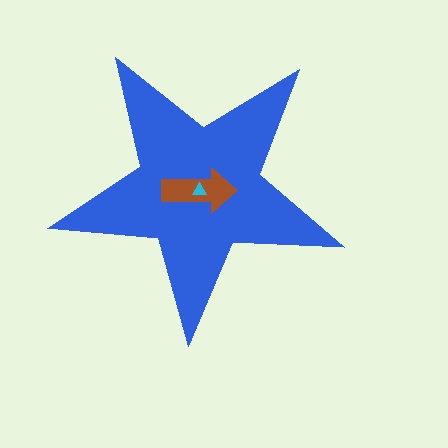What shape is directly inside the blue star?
The brown arrow.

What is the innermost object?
The cyan triangle.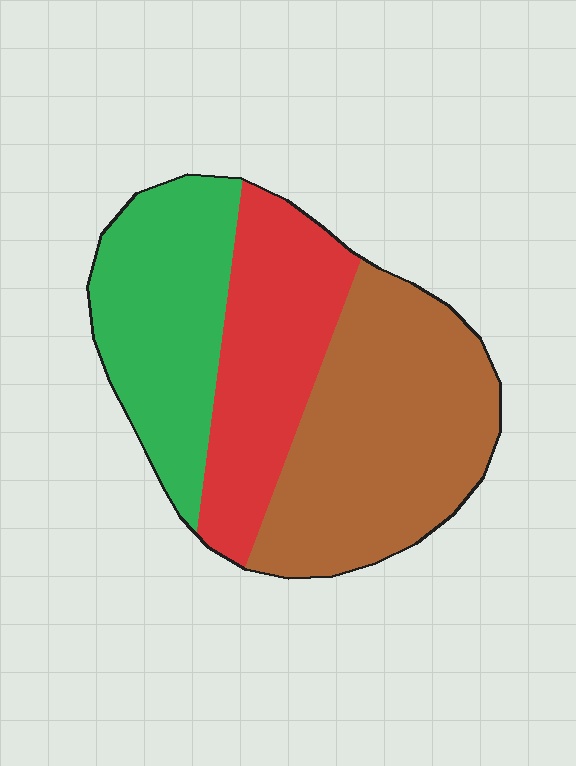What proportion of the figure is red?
Red takes up about one quarter (1/4) of the figure.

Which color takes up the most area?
Brown, at roughly 40%.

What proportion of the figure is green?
Green covers around 30% of the figure.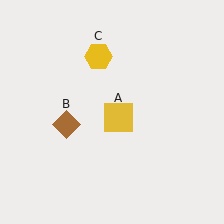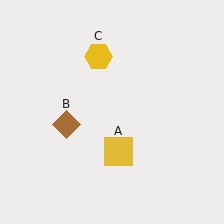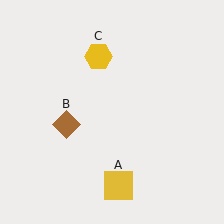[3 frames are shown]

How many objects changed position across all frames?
1 object changed position: yellow square (object A).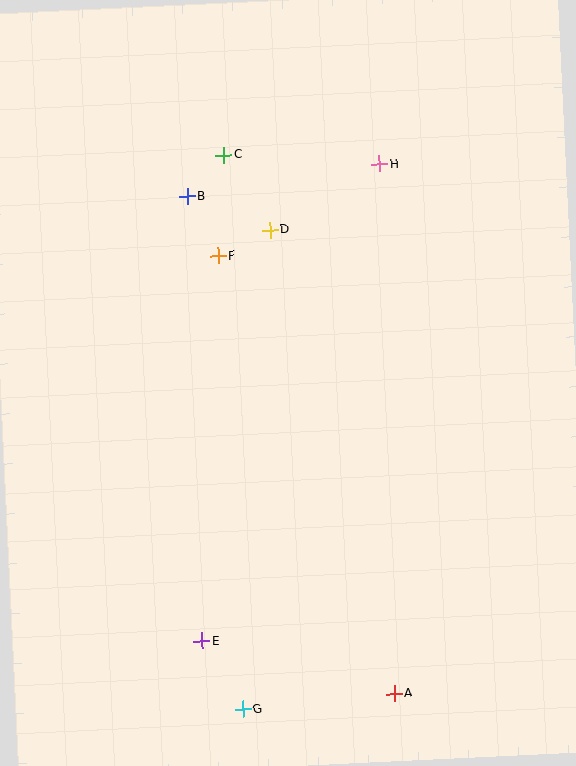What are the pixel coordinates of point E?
Point E is at (202, 641).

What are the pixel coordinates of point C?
Point C is at (224, 155).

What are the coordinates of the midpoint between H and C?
The midpoint between H and C is at (302, 159).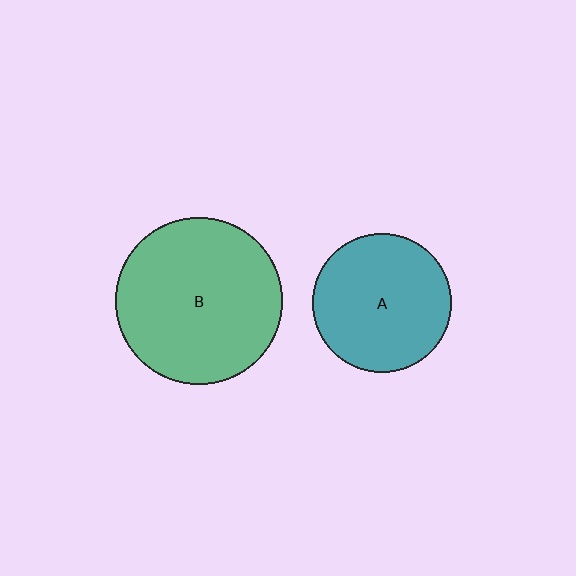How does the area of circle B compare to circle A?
Approximately 1.5 times.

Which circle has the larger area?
Circle B (green).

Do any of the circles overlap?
No, none of the circles overlap.